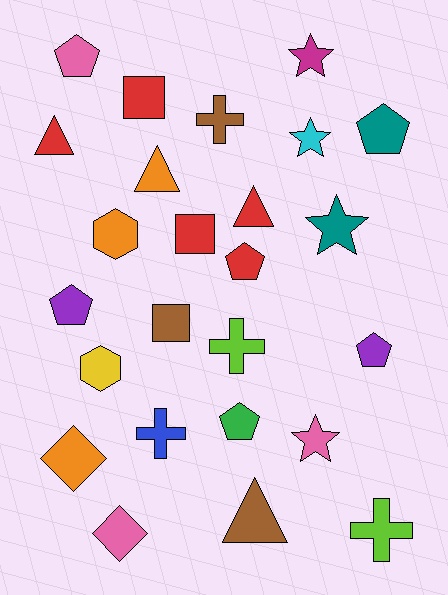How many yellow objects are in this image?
There is 1 yellow object.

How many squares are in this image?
There are 3 squares.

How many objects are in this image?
There are 25 objects.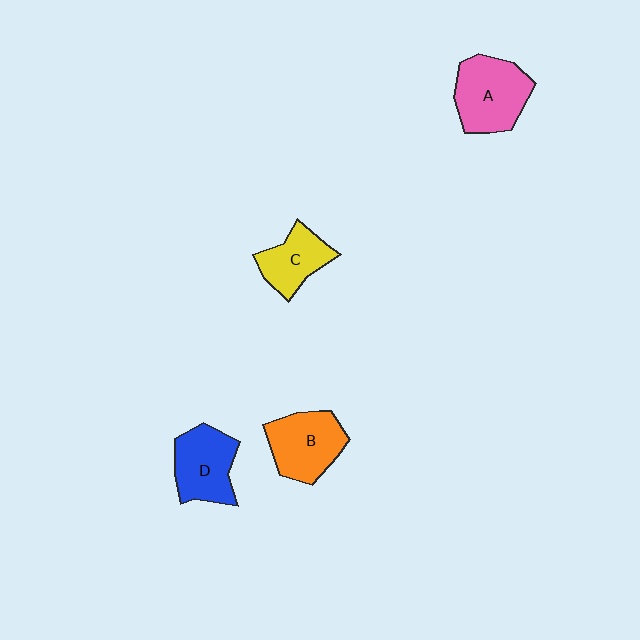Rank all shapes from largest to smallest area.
From largest to smallest: A (pink), B (orange), D (blue), C (yellow).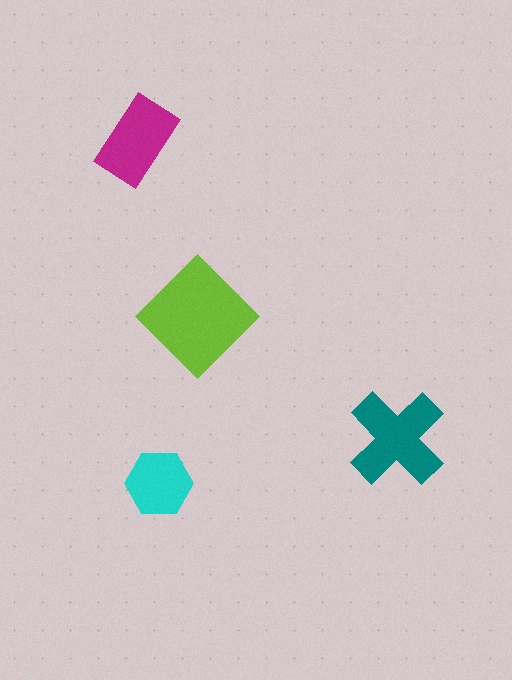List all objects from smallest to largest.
The cyan hexagon, the magenta rectangle, the teal cross, the lime diamond.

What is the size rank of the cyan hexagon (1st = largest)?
4th.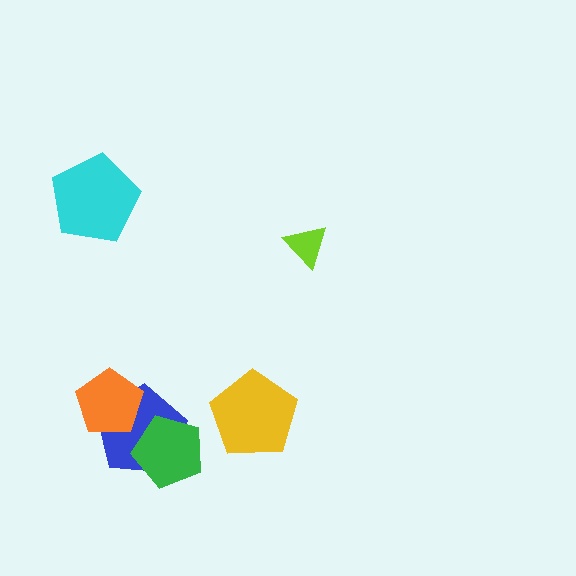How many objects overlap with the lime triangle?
0 objects overlap with the lime triangle.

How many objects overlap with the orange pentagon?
1 object overlaps with the orange pentagon.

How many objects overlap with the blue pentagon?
2 objects overlap with the blue pentagon.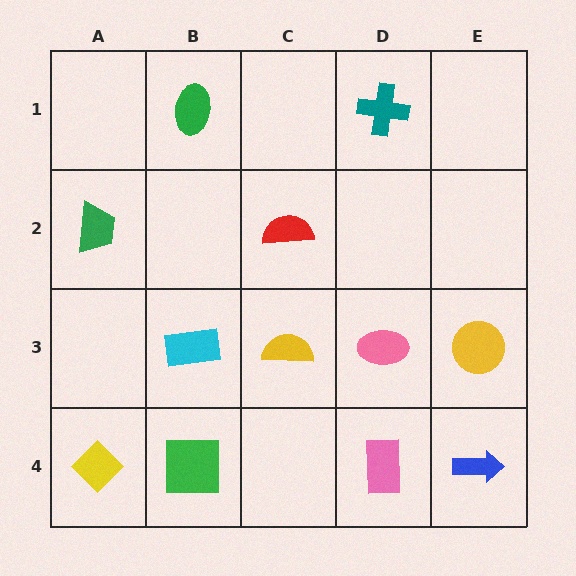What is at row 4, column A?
A yellow diamond.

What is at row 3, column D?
A pink ellipse.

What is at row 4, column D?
A pink rectangle.